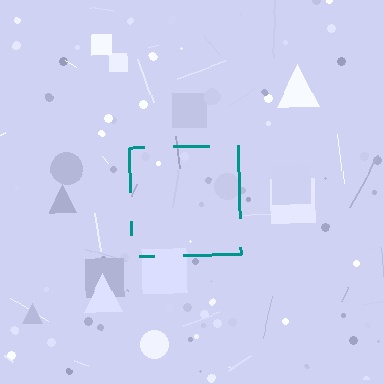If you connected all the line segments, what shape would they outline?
They would outline a square.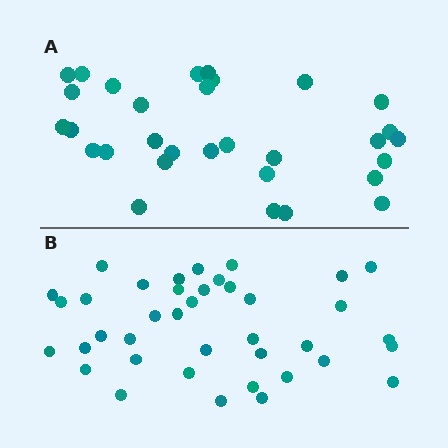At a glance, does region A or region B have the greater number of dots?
Region B (the bottom region) has more dots.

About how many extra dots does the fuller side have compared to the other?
Region B has roughly 8 or so more dots than region A.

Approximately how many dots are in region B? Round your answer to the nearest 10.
About 40 dots. (The exact count is 39, which rounds to 40.)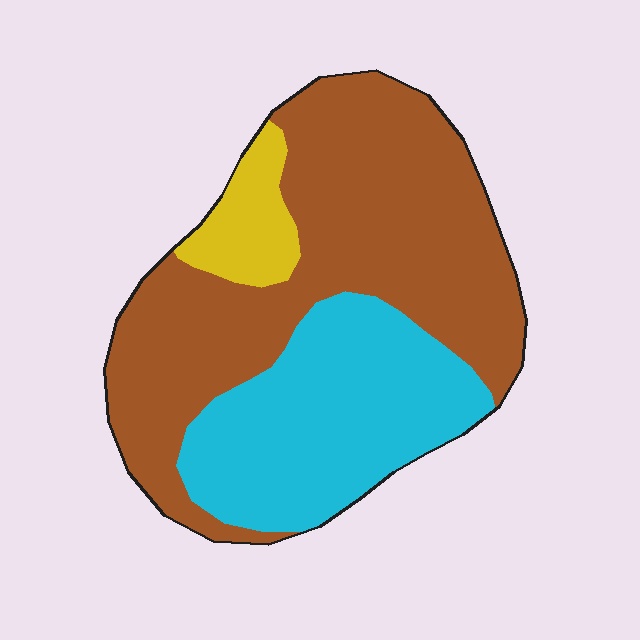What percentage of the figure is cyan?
Cyan takes up about one third (1/3) of the figure.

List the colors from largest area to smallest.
From largest to smallest: brown, cyan, yellow.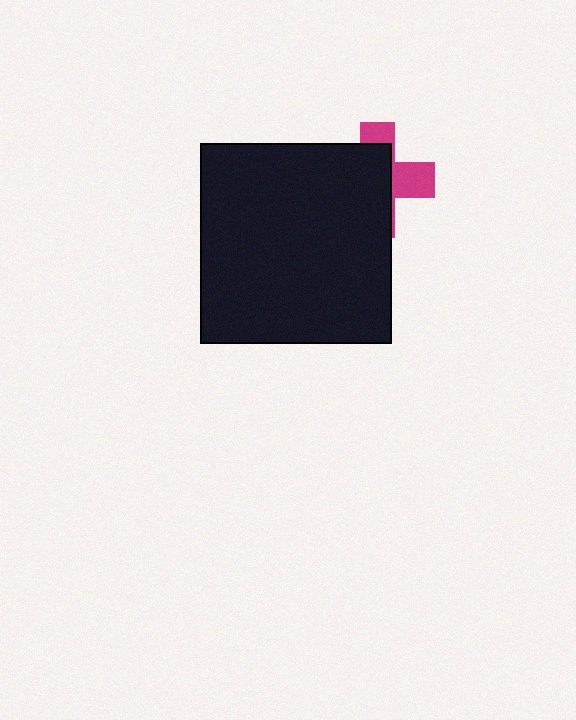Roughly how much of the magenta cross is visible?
A small part of it is visible (roughly 37%).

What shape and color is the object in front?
The object in front is a black rectangle.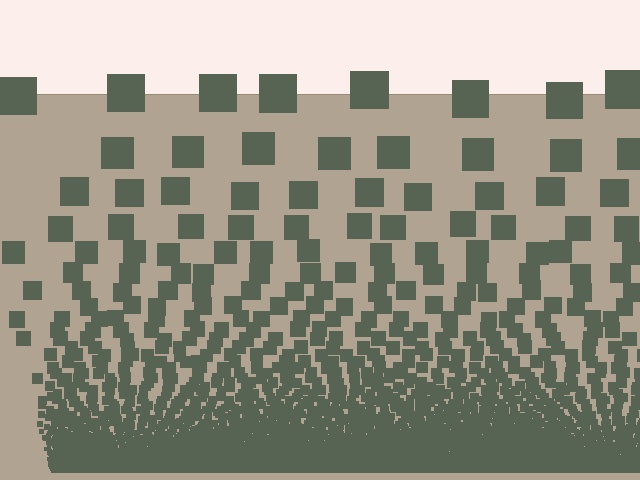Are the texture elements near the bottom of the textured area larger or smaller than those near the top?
Smaller. The gradient is inverted — elements near the bottom are smaller and denser.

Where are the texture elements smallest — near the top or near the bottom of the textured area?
Near the bottom.